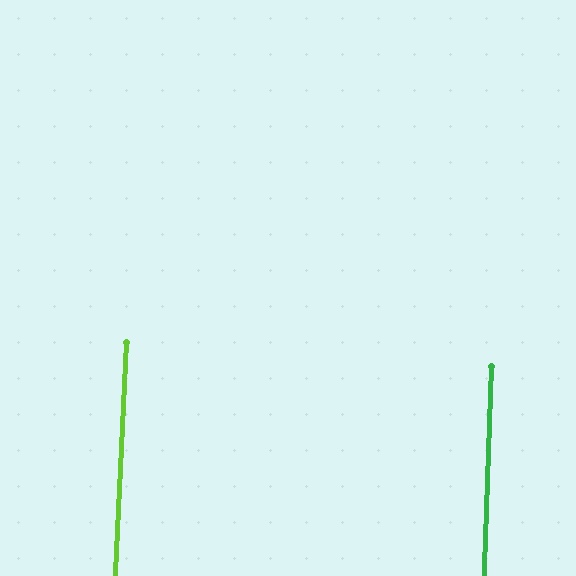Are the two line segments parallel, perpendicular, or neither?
Parallel — their directions differ by only 0.8°.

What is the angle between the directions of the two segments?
Approximately 1 degree.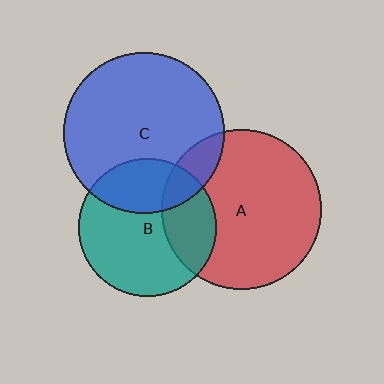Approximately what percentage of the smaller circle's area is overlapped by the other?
Approximately 30%.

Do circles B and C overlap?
Yes.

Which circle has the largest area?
Circle C (blue).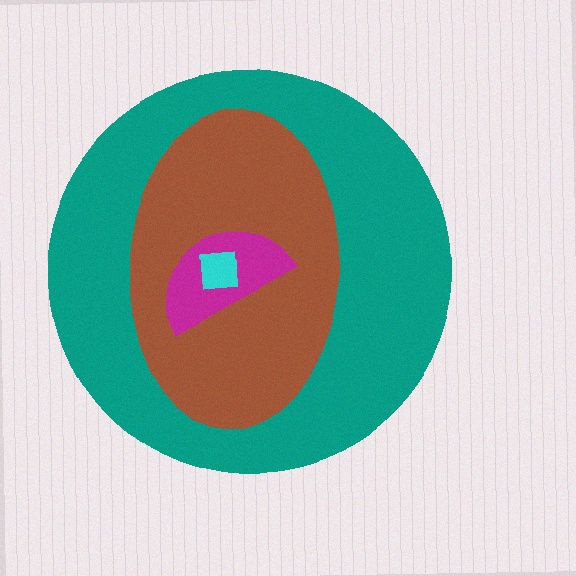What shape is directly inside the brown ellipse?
The magenta semicircle.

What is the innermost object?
The cyan square.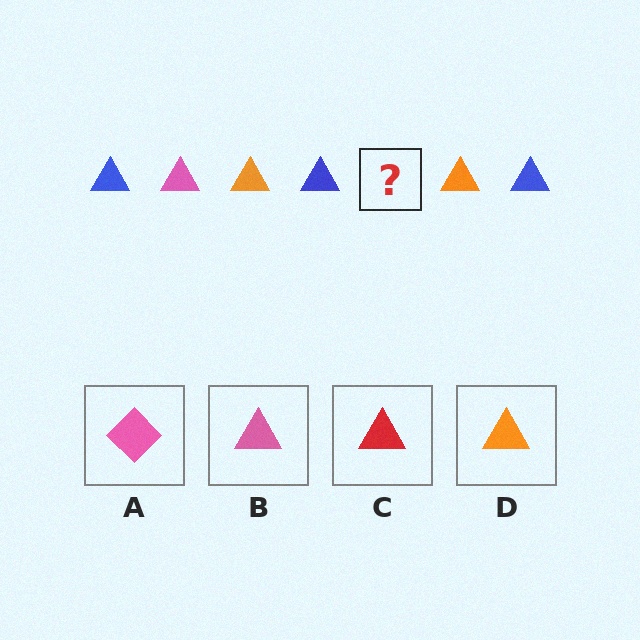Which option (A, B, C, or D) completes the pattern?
B.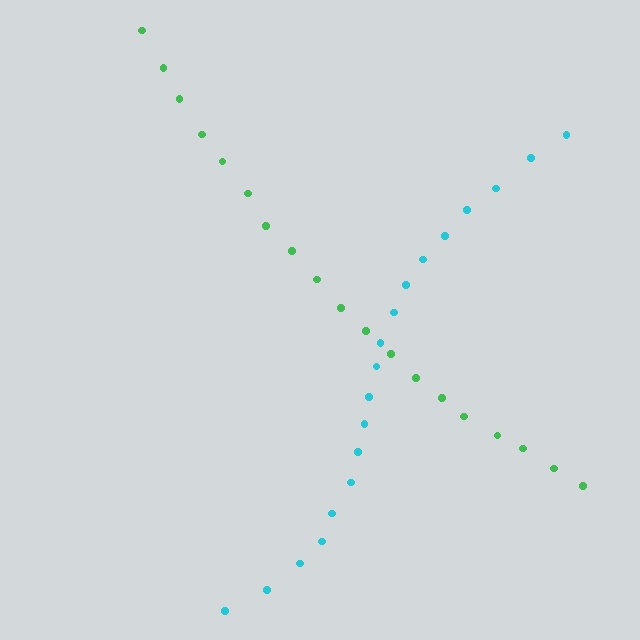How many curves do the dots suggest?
There are 2 distinct paths.